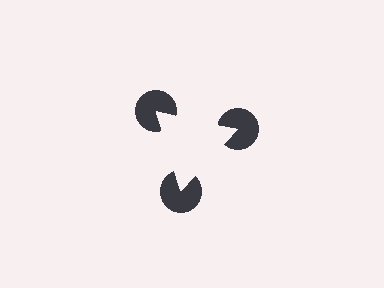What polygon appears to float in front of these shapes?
An illusory triangle — its edges are inferred from the aligned wedge cuts in the pac-man discs, not physically drawn.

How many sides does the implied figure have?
3 sides.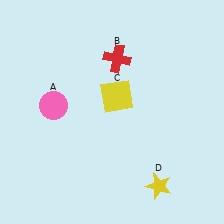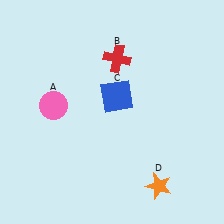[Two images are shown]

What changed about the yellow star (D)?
In Image 1, D is yellow. In Image 2, it changed to orange.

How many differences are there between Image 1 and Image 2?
There are 2 differences between the two images.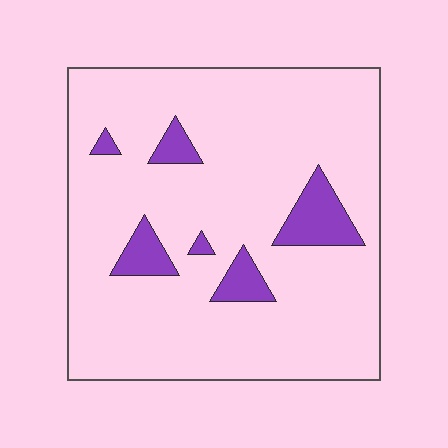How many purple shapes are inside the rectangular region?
6.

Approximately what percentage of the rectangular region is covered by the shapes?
Approximately 10%.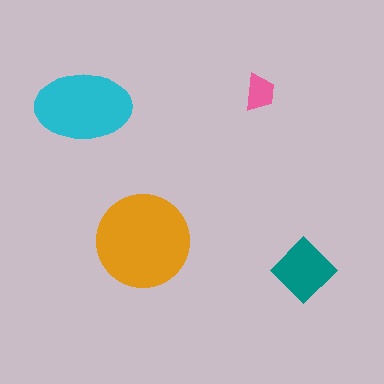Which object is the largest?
The orange circle.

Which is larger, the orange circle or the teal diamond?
The orange circle.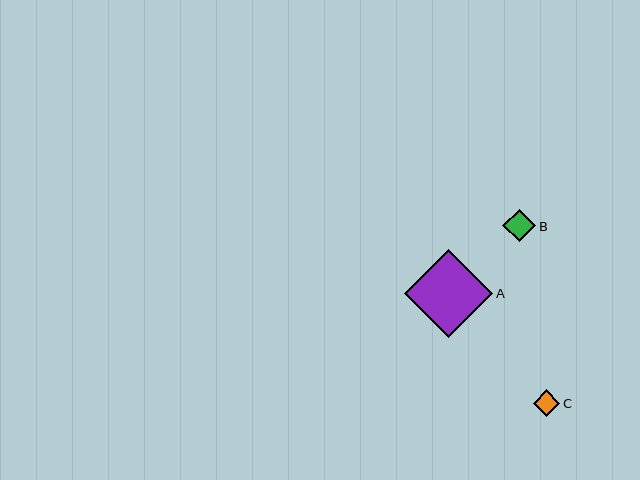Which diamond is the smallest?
Diamond C is the smallest with a size of approximately 26 pixels.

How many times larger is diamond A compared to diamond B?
Diamond A is approximately 2.7 times the size of diamond B.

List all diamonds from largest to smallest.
From largest to smallest: A, B, C.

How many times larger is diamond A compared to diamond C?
Diamond A is approximately 3.3 times the size of diamond C.